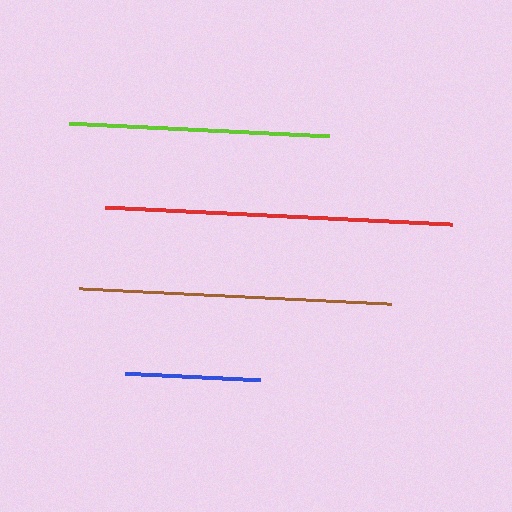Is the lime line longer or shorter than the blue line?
The lime line is longer than the blue line.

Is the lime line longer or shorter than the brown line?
The brown line is longer than the lime line.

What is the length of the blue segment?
The blue segment is approximately 134 pixels long.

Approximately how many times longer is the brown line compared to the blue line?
The brown line is approximately 2.3 times the length of the blue line.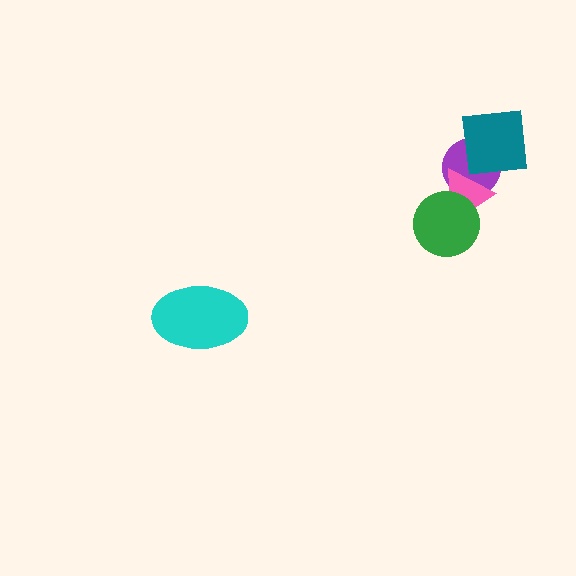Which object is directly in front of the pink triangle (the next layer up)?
The teal square is directly in front of the pink triangle.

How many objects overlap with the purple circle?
2 objects overlap with the purple circle.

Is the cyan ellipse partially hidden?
No, no other shape covers it.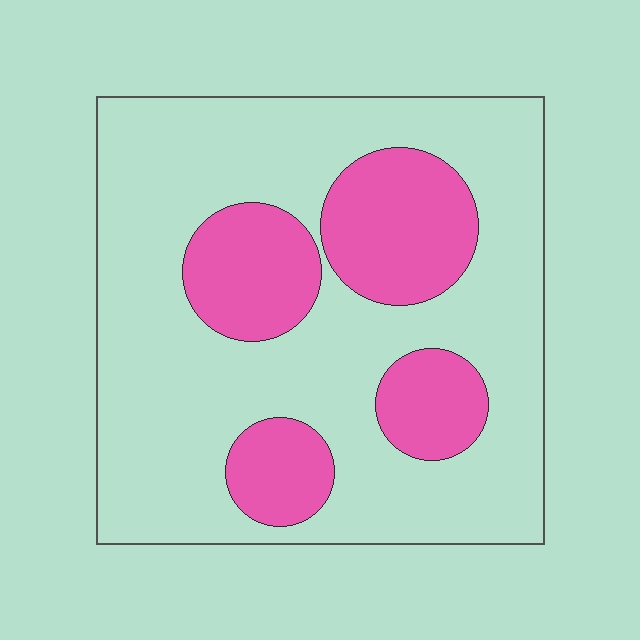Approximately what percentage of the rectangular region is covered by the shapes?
Approximately 25%.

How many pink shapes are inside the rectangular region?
4.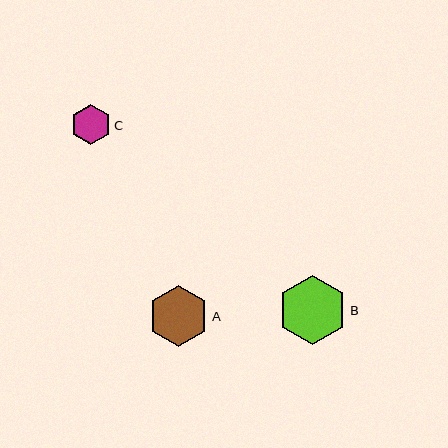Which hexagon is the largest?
Hexagon B is the largest with a size of approximately 69 pixels.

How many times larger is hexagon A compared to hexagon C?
Hexagon A is approximately 1.5 times the size of hexagon C.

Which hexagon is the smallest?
Hexagon C is the smallest with a size of approximately 40 pixels.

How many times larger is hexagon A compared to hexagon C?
Hexagon A is approximately 1.5 times the size of hexagon C.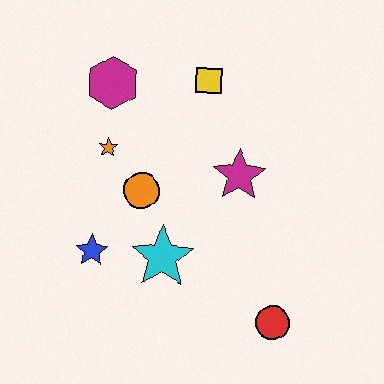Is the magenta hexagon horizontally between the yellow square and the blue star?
Yes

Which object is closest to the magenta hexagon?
The orange star is closest to the magenta hexagon.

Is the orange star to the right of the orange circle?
No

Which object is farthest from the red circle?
The magenta hexagon is farthest from the red circle.